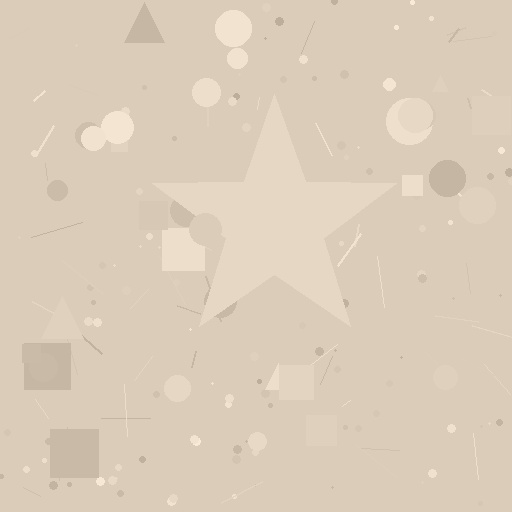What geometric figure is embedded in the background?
A star is embedded in the background.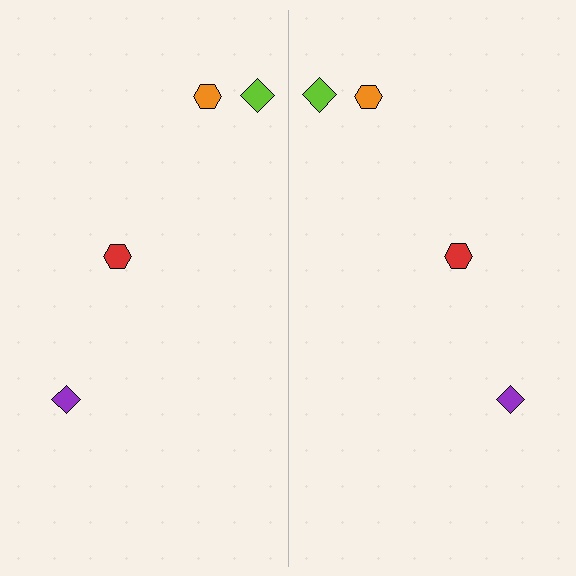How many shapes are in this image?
There are 8 shapes in this image.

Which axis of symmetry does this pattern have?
The pattern has a vertical axis of symmetry running through the center of the image.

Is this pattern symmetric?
Yes, this pattern has bilateral (reflection) symmetry.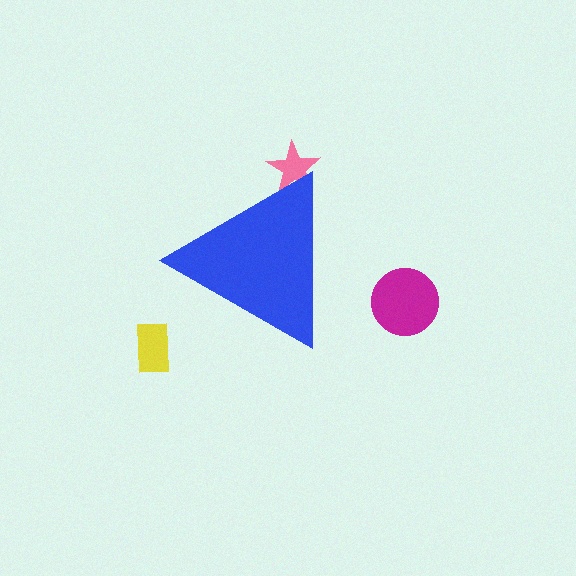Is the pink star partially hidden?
Yes, the pink star is partially hidden behind the blue triangle.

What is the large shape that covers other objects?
A blue triangle.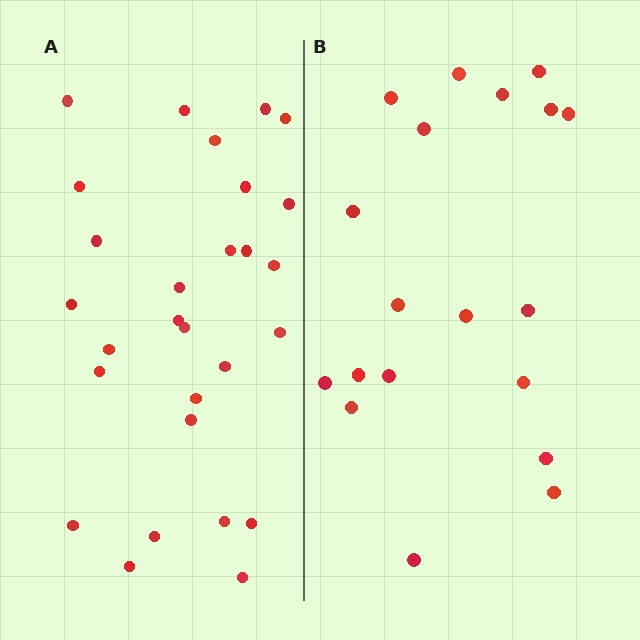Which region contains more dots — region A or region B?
Region A (the left region) has more dots.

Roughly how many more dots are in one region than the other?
Region A has roughly 8 or so more dots than region B.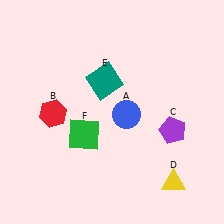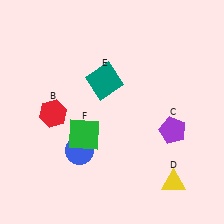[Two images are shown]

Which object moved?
The blue circle (A) moved left.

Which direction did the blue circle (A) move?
The blue circle (A) moved left.